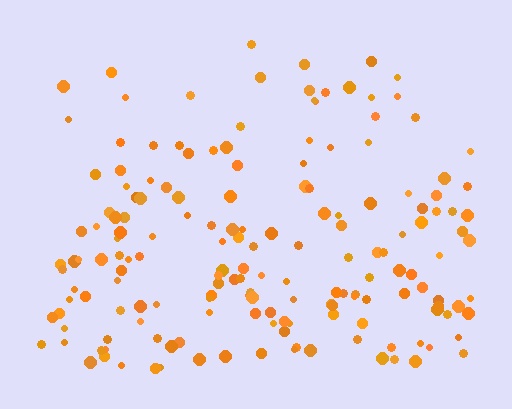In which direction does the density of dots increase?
From top to bottom, with the bottom side densest.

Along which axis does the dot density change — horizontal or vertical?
Vertical.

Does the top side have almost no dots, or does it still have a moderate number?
Still a moderate number, just noticeably fewer than the bottom.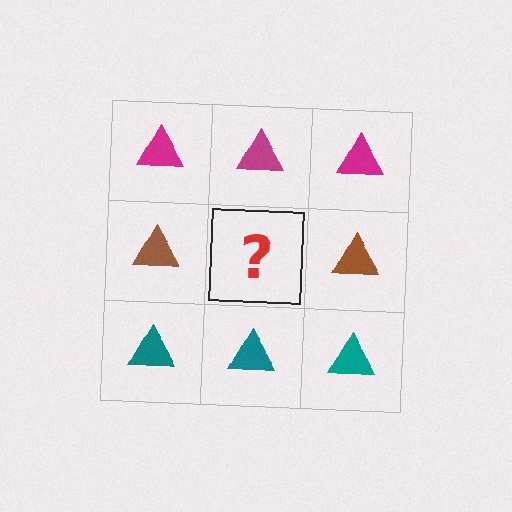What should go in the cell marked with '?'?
The missing cell should contain a brown triangle.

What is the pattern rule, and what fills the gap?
The rule is that each row has a consistent color. The gap should be filled with a brown triangle.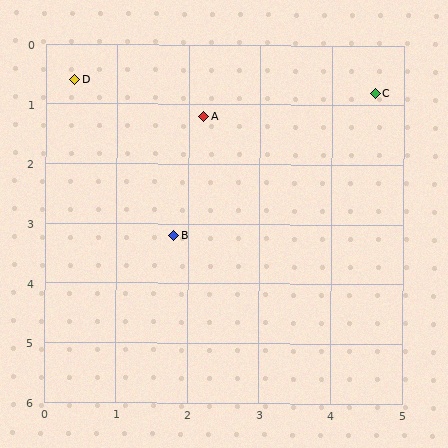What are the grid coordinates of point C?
Point C is at approximately (4.6, 0.8).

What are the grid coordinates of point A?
Point A is at approximately (2.2, 1.2).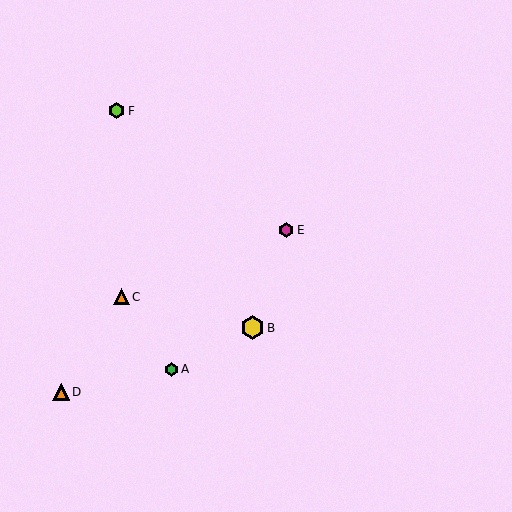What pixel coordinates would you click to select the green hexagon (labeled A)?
Click at (172, 369) to select the green hexagon A.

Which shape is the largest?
The yellow hexagon (labeled B) is the largest.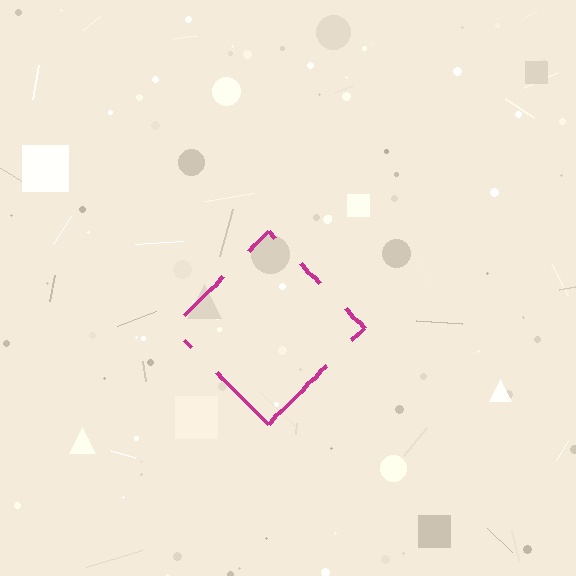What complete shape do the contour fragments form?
The contour fragments form a diamond.